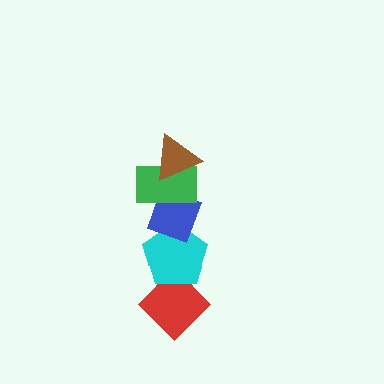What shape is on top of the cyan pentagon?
The blue diamond is on top of the cyan pentagon.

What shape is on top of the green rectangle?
The brown triangle is on top of the green rectangle.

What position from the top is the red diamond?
The red diamond is 5th from the top.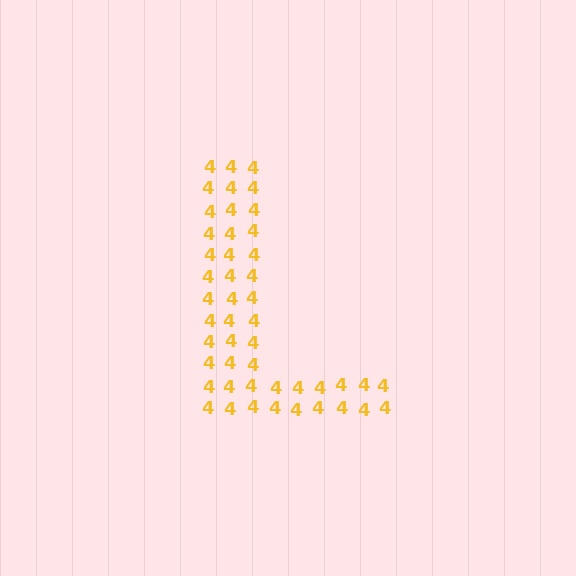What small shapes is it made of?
It is made of small digit 4's.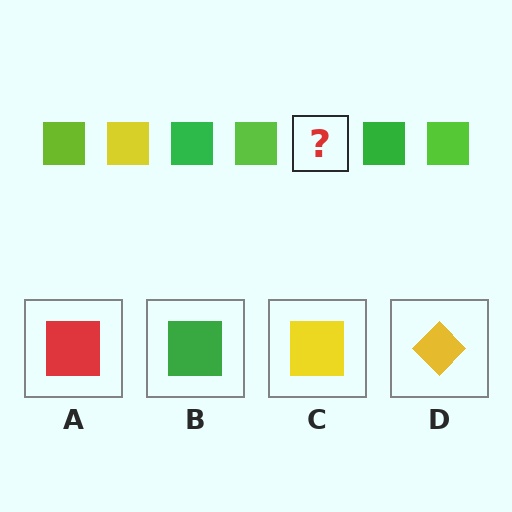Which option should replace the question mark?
Option C.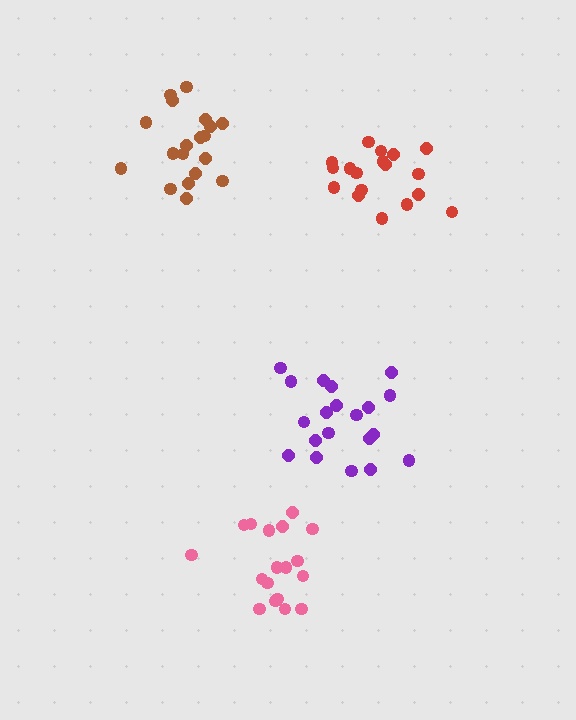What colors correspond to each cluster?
The clusters are colored: red, pink, purple, brown.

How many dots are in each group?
Group 1: 18 dots, Group 2: 18 dots, Group 3: 20 dots, Group 4: 19 dots (75 total).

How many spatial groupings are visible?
There are 4 spatial groupings.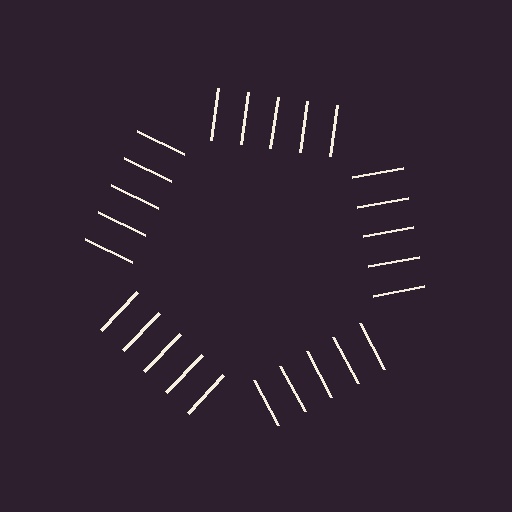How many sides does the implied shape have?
5 sides — the line-ends trace a pentagon.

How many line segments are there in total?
25 — 5 along each of the 5 edges.